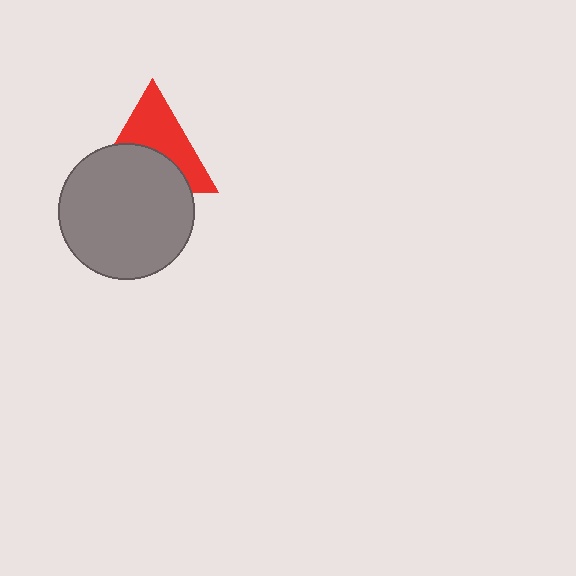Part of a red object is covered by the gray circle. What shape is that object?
It is a triangle.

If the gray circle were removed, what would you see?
You would see the complete red triangle.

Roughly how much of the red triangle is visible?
About half of it is visible (roughly 51%).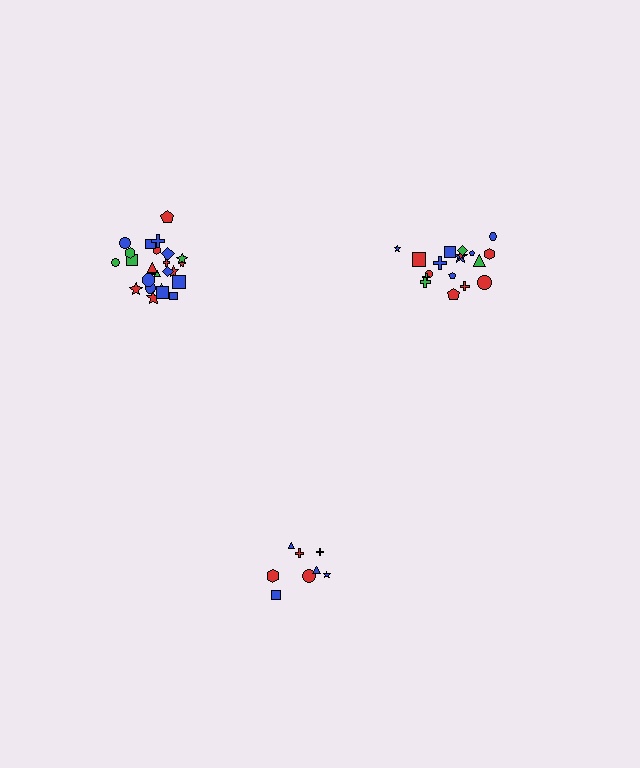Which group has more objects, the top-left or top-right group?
The top-left group.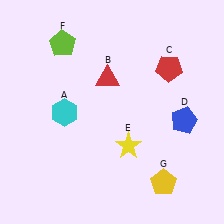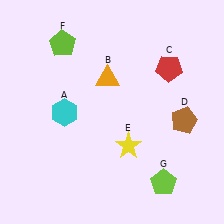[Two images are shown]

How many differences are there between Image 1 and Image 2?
There are 3 differences between the two images.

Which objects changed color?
B changed from red to orange. D changed from blue to brown. G changed from yellow to lime.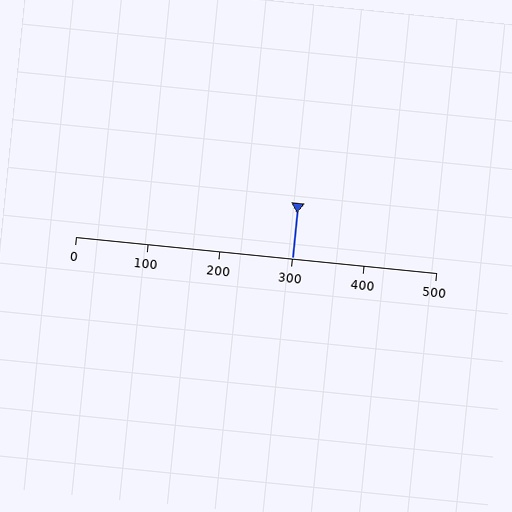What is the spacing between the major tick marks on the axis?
The major ticks are spaced 100 apart.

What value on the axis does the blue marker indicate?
The marker indicates approximately 300.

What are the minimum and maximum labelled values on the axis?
The axis runs from 0 to 500.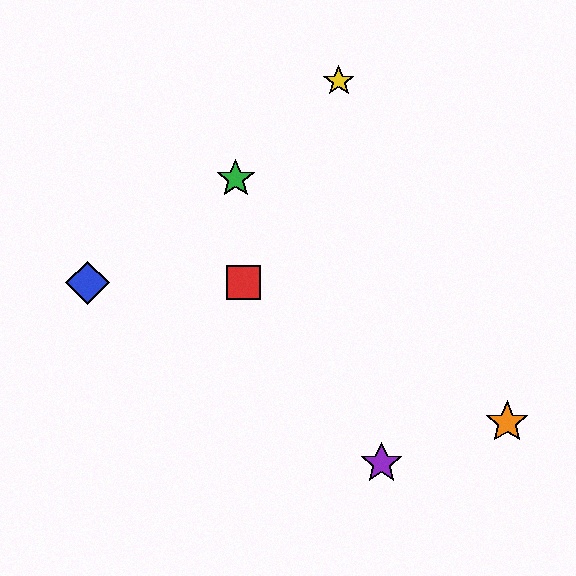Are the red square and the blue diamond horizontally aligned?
Yes, both are at y≈283.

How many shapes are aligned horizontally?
2 shapes (the red square, the blue diamond) are aligned horizontally.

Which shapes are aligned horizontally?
The red square, the blue diamond are aligned horizontally.